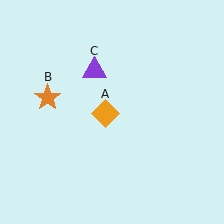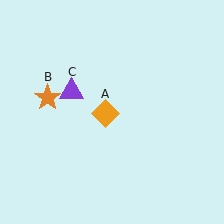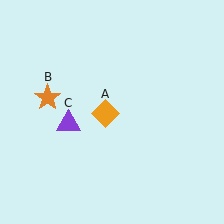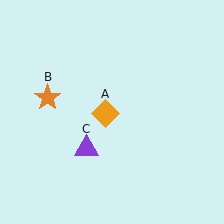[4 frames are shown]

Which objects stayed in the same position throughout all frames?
Orange diamond (object A) and orange star (object B) remained stationary.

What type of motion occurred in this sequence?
The purple triangle (object C) rotated counterclockwise around the center of the scene.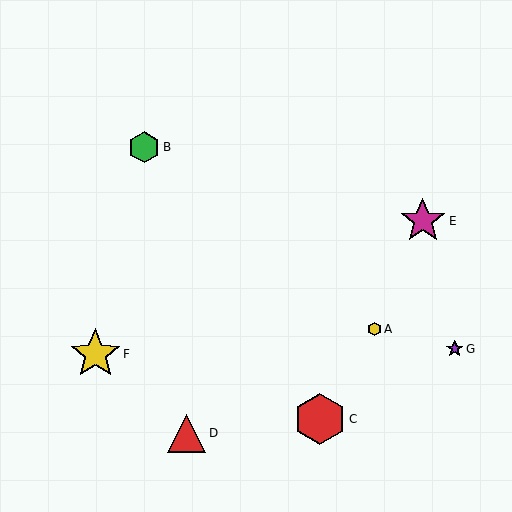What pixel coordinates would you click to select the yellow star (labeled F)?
Click at (95, 354) to select the yellow star F.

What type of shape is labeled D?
Shape D is a red triangle.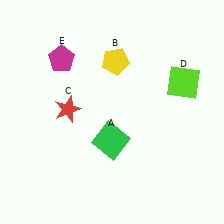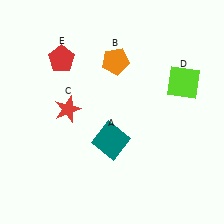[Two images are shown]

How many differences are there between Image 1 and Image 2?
There are 3 differences between the two images.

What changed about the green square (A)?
In Image 1, A is green. In Image 2, it changed to teal.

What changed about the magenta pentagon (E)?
In Image 1, E is magenta. In Image 2, it changed to red.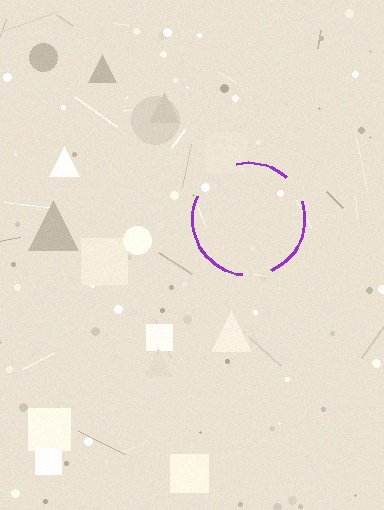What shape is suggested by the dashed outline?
The dashed outline suggests a circle.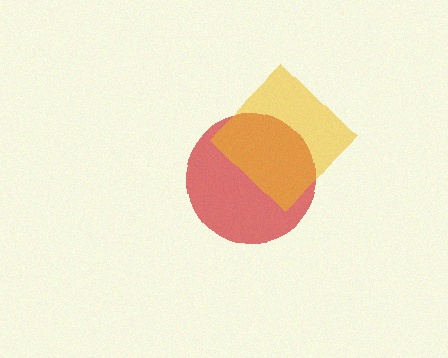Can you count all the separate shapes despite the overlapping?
Yes, there are 2 separate shapes.